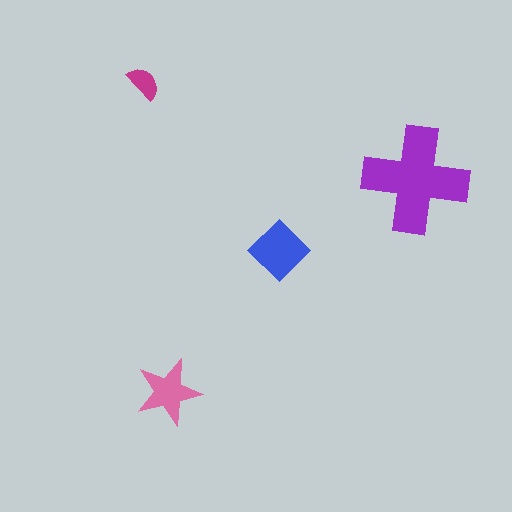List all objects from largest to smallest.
The purple cross, the blue diamond, the pink star, the magenta semicircle.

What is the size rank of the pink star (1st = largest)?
3rd.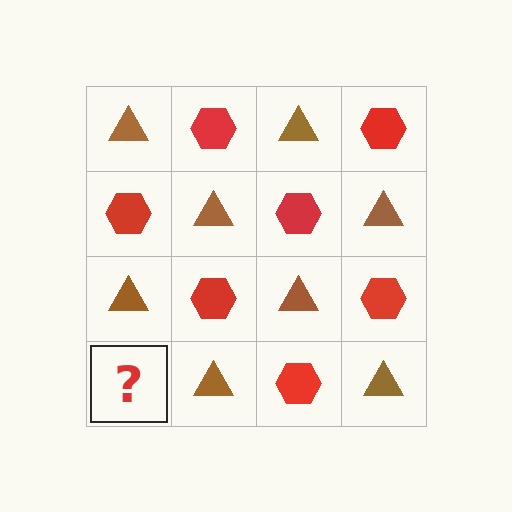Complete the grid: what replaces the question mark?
The question mark should be replaced with a red hexagon.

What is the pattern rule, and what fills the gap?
The rule is that it alternates brown triangle and red hexagon in a checkerboard pattern. The gap should be filled with a red hexagon.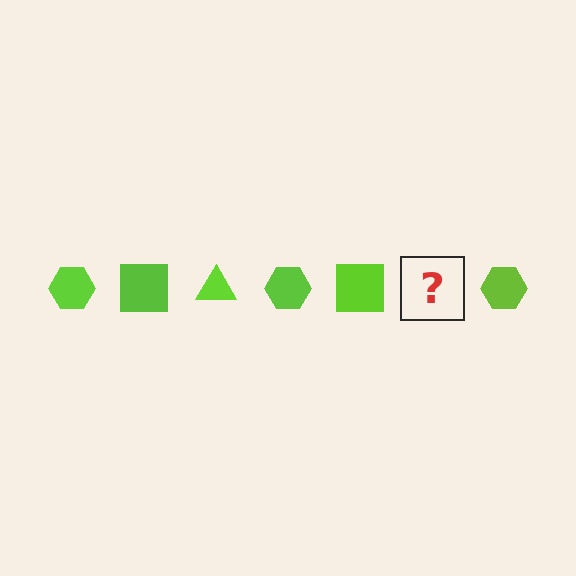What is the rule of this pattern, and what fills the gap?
The rule is that the pattern cycles through hexagon, square, triangle shapes in lime. The gap should be filled with a lime triangle.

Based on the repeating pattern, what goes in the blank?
The blank should be a lime triangle.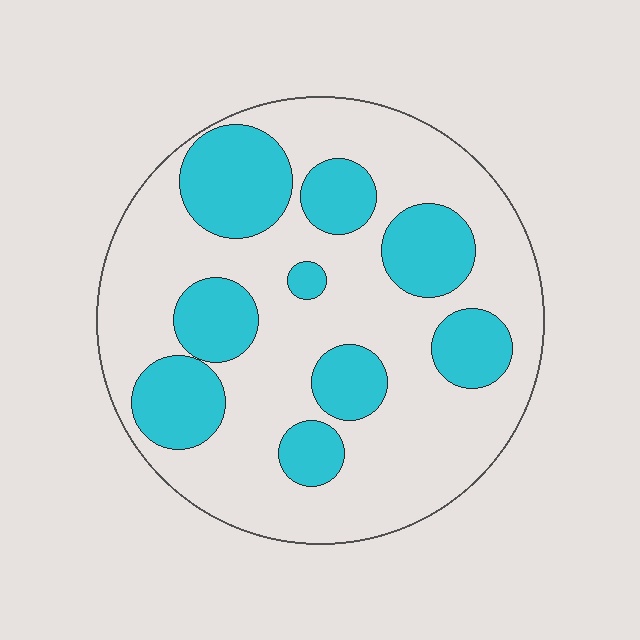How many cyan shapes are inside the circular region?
9.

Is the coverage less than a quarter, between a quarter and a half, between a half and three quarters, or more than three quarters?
Between a quarter and a half.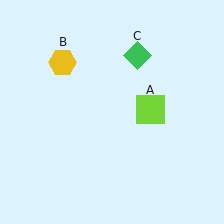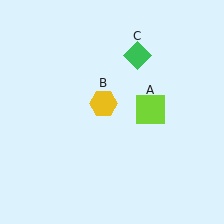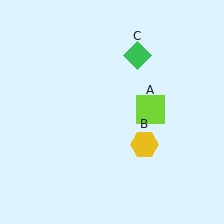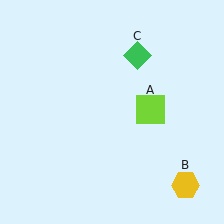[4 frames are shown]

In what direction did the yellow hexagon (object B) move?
The yellow hexagon (object B) moved down and to the right.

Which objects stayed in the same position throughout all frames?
Lime square (object A) and green diamond (object C) remained stationary.